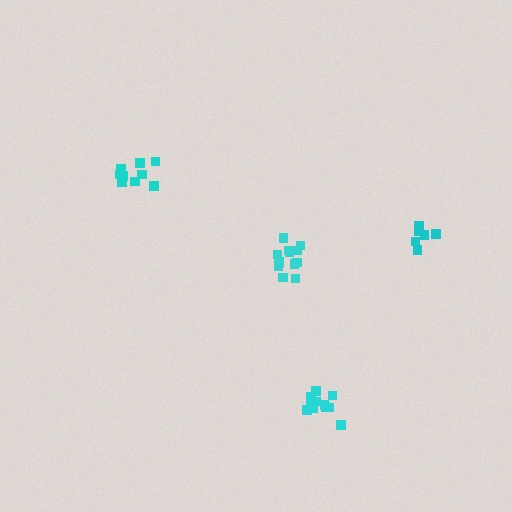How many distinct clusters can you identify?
There are 4 distinct clusters.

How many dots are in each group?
Group 1: 9 dots, Group 2: 6 dots, Group 3: 11 dots, Group 4: 12 dots (38 total).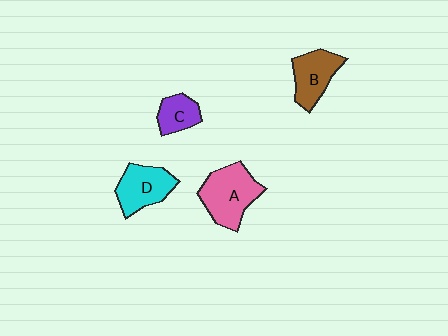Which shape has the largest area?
Shape A (pink).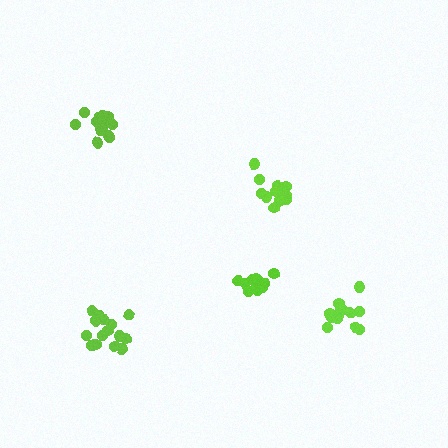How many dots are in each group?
Group 1: 12 dots, Group 2: 16 dots, Group 3: 14 dots, Group 4: 15 dots, Group 5: 13 dots (70 total).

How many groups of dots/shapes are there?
There are 5 groups.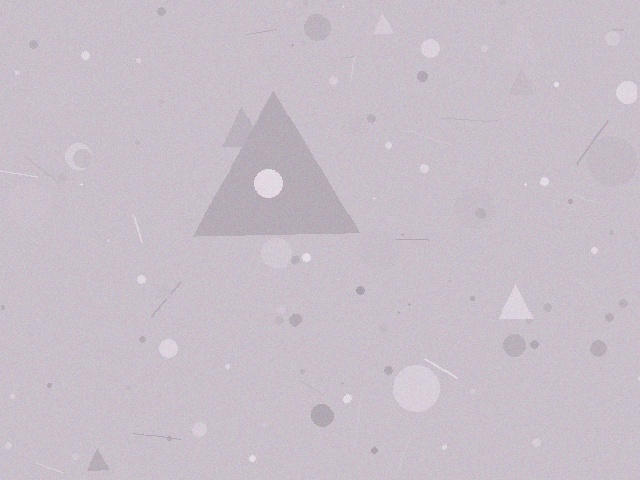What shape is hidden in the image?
A triangle is hidden in the image.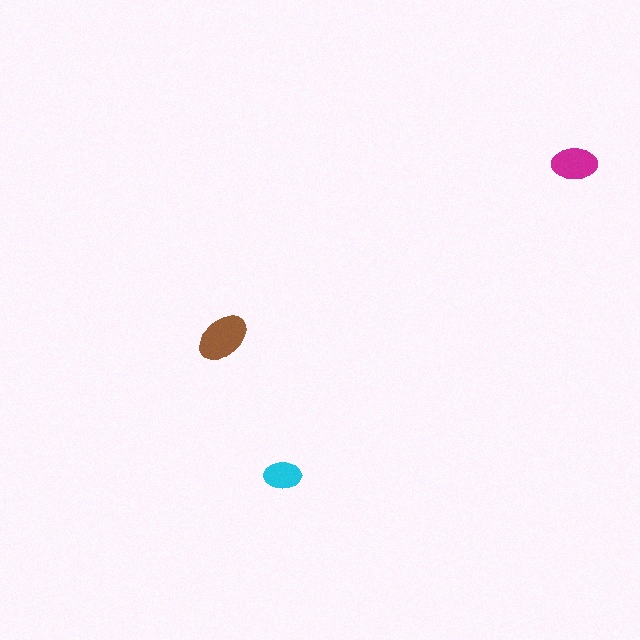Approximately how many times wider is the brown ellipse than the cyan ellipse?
About 1.5 times wider.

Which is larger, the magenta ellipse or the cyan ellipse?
The magenta one.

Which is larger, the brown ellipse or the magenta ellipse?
The brown one.